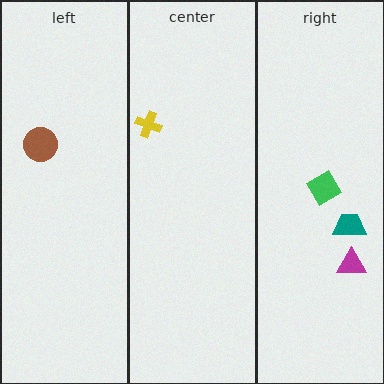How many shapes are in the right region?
3.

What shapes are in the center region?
The yellow cross.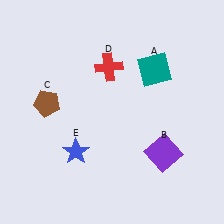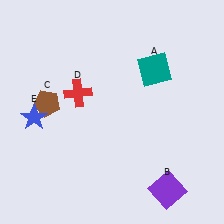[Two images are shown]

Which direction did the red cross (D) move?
The red cross (D) moved left.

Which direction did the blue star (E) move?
The blue star (E) moved left.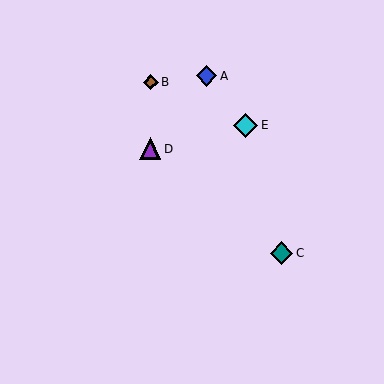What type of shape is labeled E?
Shape E is a cyan diamond.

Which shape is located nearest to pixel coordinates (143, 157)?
The purple triangle (labeled D) at (150, 149) is nearest to that location.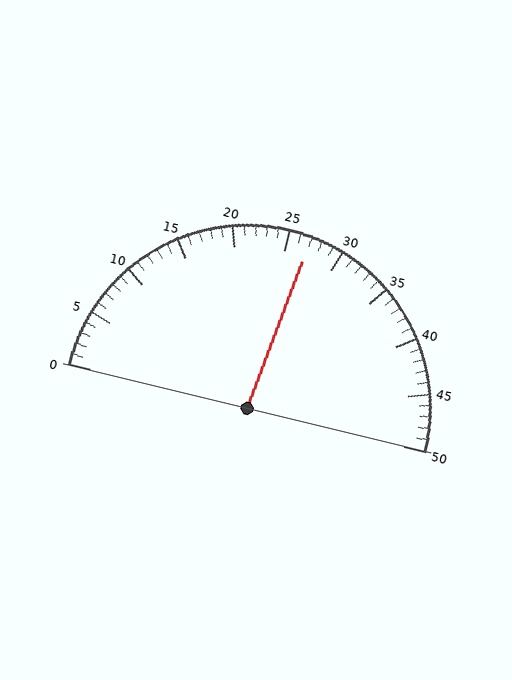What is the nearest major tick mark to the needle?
The nearest major tick mark is 25.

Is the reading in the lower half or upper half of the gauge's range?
The reading is in the upper half of the range (0 to 50).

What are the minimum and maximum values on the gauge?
The gauge ranges from 0 to 50.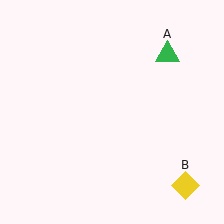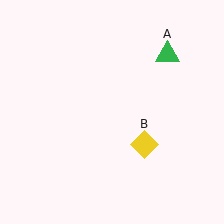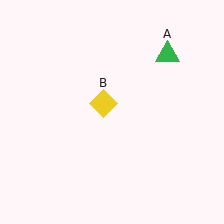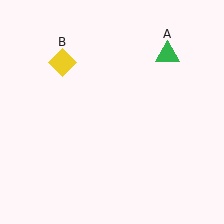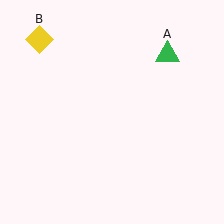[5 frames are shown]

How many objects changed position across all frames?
1 object changed position: yellow diamond (object B).